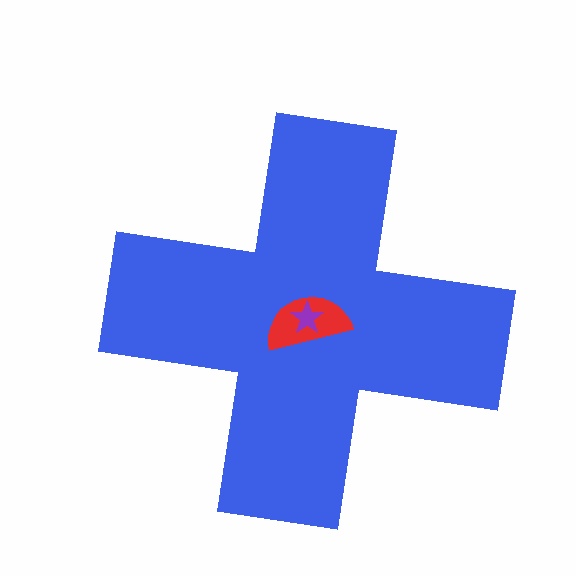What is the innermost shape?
The purple star.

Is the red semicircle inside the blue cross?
Yes.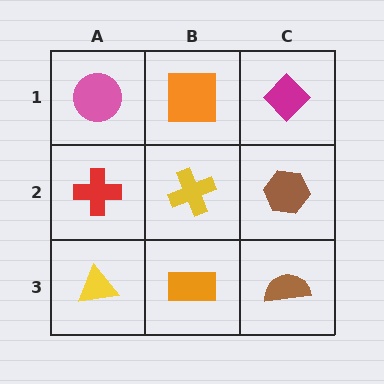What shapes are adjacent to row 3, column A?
A red cross (row 2, column A), an orange rectangle (row 3, column B).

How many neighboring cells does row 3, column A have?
2.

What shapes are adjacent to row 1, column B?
A yellow cross (row 2, column B), a pink circle (row 1, column A), a magenta diamond (row 1, column C).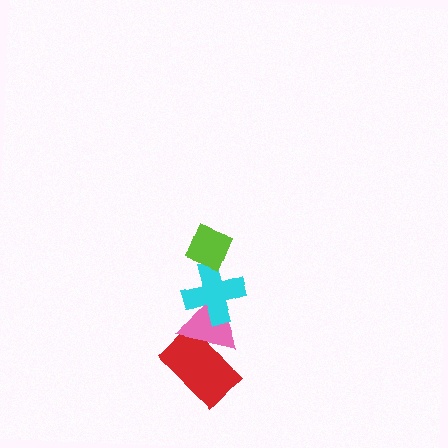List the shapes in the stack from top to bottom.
From top to bottom: the lime diamond, the cyan cross, the pink triangle, the red rectangle.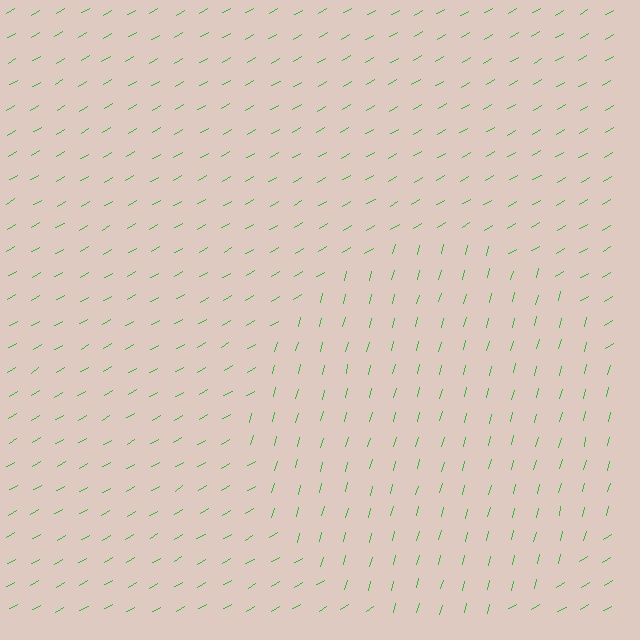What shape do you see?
I see a circle.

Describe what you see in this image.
The image is filled with small green line segments. A circle region in the image has lines oriented differently from the surrounding lines, creating a visible texture boundary.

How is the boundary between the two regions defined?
The boundary is defined purely by a change in line orientation (approximately 45 degrees difference). All lines are the same color and thickness.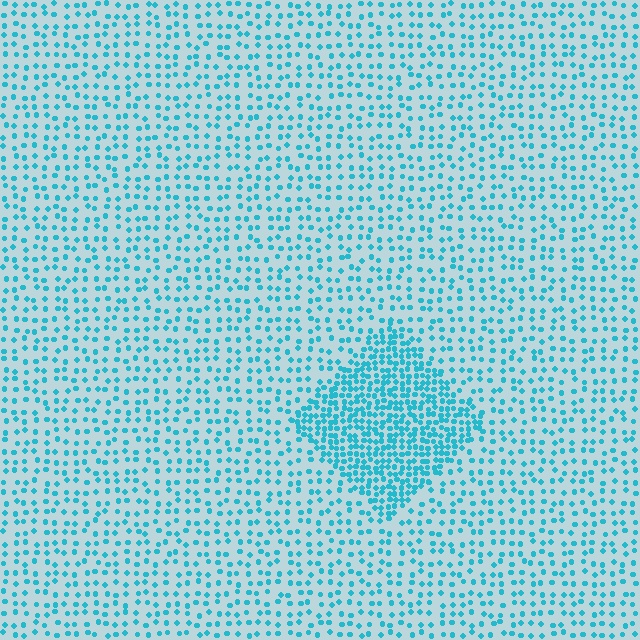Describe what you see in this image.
The image contains small cyan elements arranged at two different densities. A diamond-shaped region is visible where the elements are more densely packed than the surrounding area.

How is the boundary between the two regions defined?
The boundary is defined by a change in element density (approximately 2.4x ratio). All elements are the same color, size, and shape.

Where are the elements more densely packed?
The elements are more densely packed inside the diamond boundary.